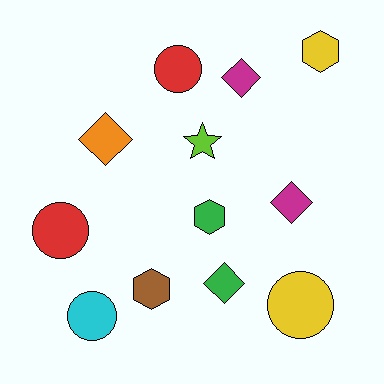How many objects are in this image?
There are 12 objects.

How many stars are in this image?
There is 1 star.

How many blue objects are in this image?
There are no blue objects.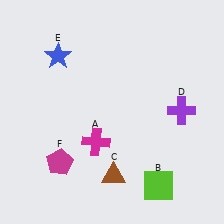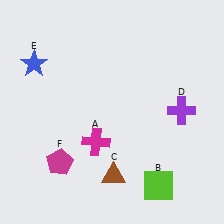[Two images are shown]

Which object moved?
The blue star (E) moved left.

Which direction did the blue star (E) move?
The blue star (E) moved left.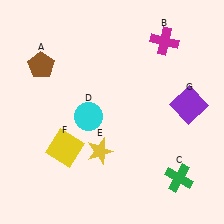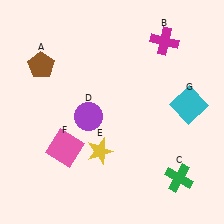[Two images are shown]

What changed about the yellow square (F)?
In Image 1, F is yellow. In Image 2, it changed to pink.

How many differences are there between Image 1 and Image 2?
There are 3 differences between the two images.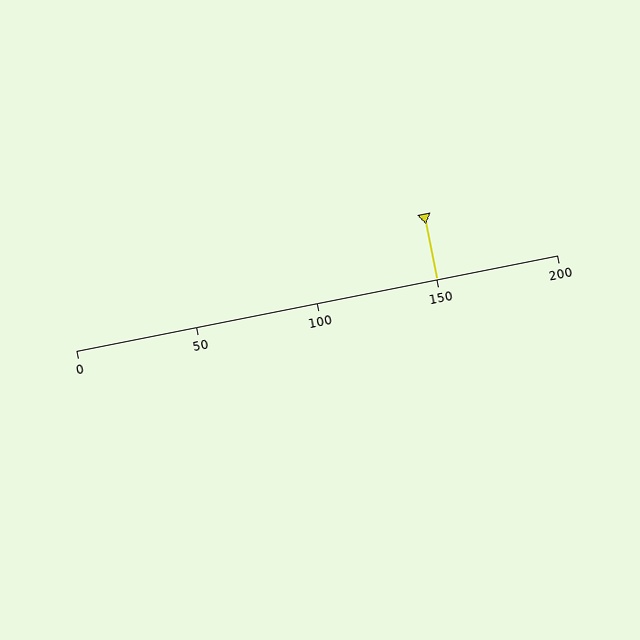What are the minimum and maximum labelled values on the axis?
The axis runs from 0 to 200.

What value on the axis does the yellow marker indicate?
The marker indicates approximately 150.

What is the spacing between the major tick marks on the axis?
The major ticks are spaced 50 apart.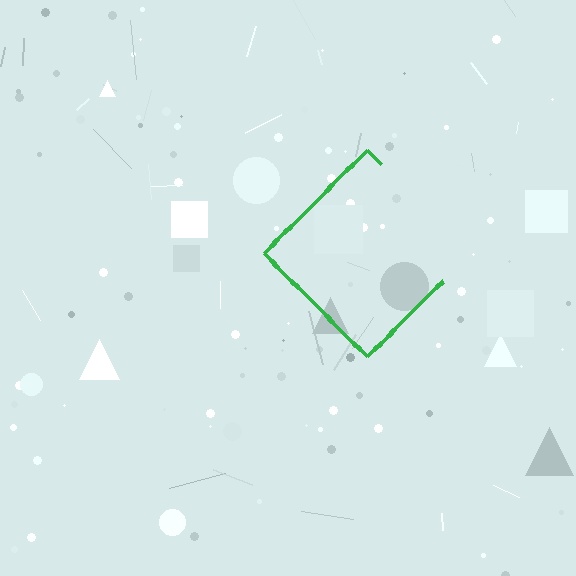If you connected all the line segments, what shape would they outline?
They would outline a diamond.